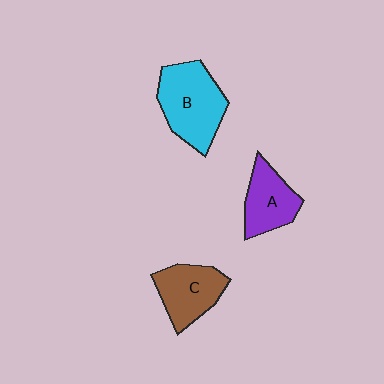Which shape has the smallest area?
Shape A (purple).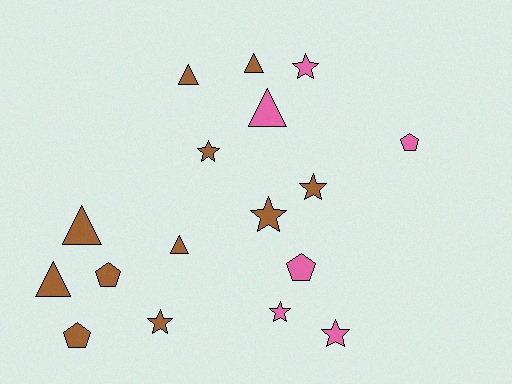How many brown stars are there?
There are 4 brown stars.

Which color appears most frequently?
Brown, with 11 objects.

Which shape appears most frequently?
Star, with 7 objects.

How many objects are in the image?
There are 17 objects.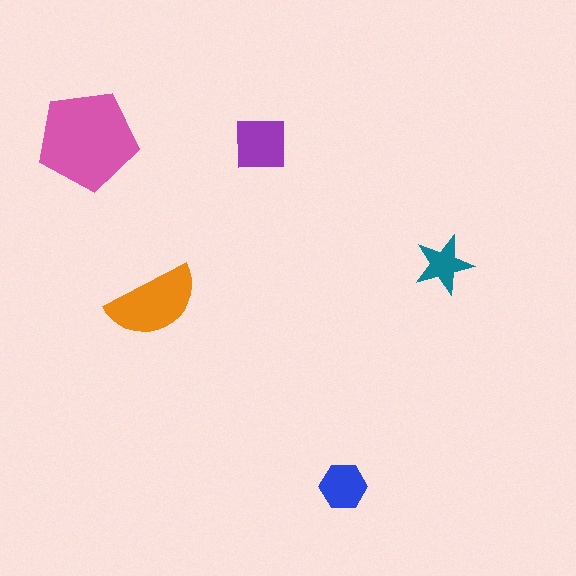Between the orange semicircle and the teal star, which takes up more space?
The orange semicircle.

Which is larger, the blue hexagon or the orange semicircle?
The orange semicircle.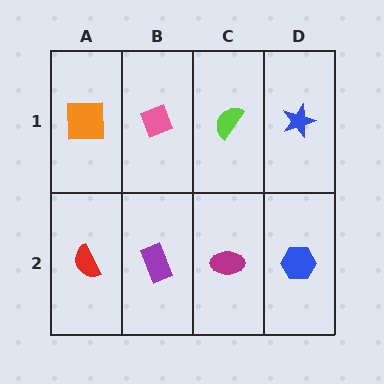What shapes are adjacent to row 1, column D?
A blue hexagon (row 2, column D), a lime semicircle (row 1, column C).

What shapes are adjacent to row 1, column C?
A magenta ellipse (row 2, column C), a pink diamond (row 1, column B), a blue star (row 1, column D).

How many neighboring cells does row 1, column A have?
2.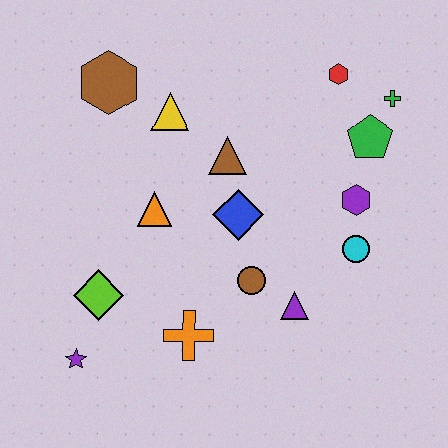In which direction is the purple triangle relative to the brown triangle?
The purple triangle is below the brown triangle.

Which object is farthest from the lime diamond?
The green cross is farthest from the lime diamond.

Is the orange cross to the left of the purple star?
No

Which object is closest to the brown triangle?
The blue diamond is closest to the brown triangle.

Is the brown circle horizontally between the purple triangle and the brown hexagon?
Yes